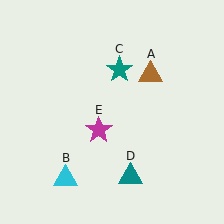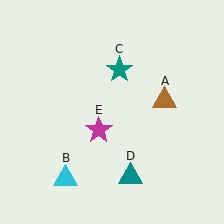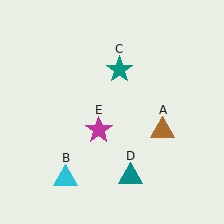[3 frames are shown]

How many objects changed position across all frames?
1 object changed position: brown triangle (object A).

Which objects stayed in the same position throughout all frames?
Cyan triangle (object B) and teal star (object C) and teal triangle (object D) and magenta star (object E) remained stationary.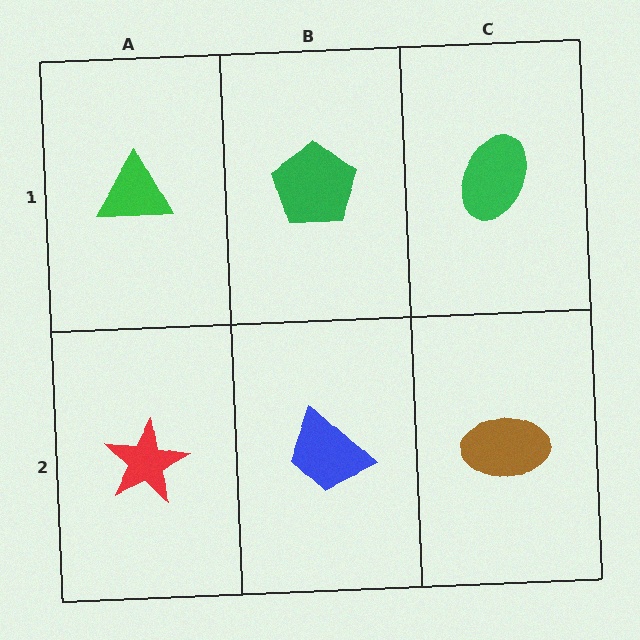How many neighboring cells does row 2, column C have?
2.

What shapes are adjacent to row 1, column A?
A red star (row 2, column A), a green pentagon (row 1, column B).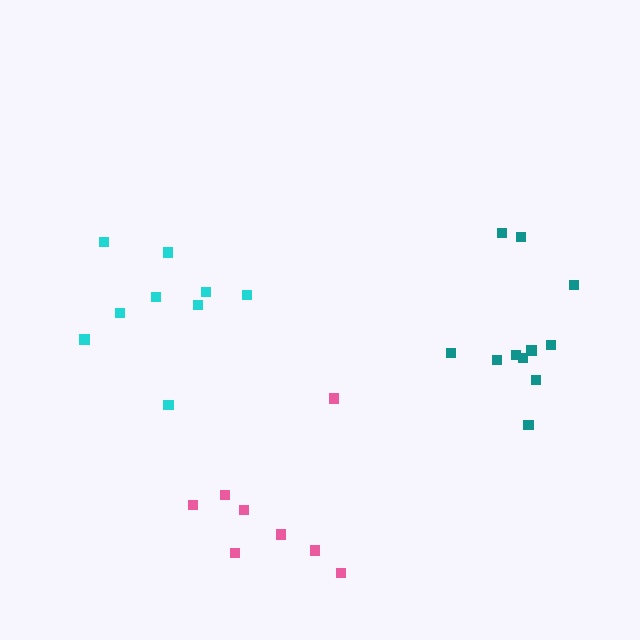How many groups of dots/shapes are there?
There are 3 groups.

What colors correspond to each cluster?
The clusters are colored: cyan, teal, pink.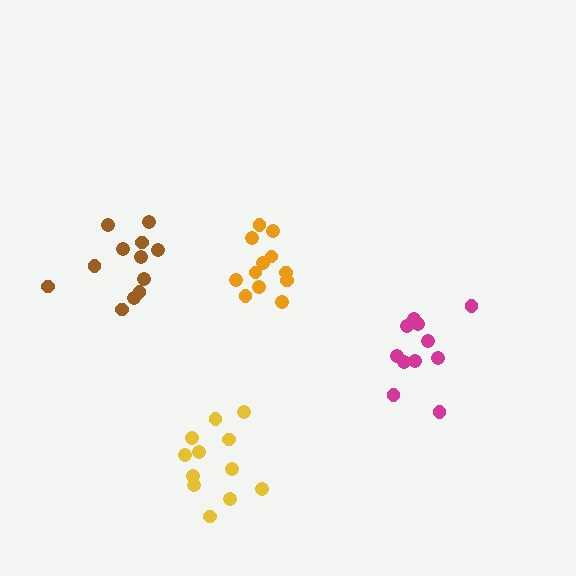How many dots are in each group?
Group 1: 12 dots, Group 2: 12 dots, Group 3: 11 dots, Group 4: 12 dots (47 total).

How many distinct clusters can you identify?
There are 4 distinct clusters.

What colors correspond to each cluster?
The clusters are colored: brown, yellow, magenta, orange.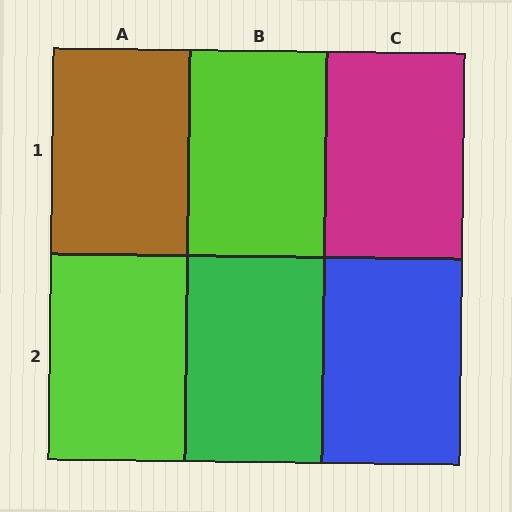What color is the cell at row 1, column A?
Brown.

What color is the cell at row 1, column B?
Lime.